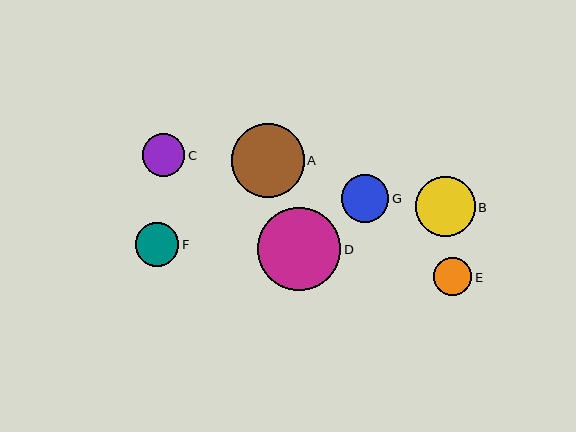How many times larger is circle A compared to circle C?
Circle A is approximately 1.7 times the size of circle C.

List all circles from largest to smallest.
From largest to smallest: D, A, B, G, F, C, E.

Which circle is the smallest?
Circle E is the smallest with a size of approximately 38 pixels.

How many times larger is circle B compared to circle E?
Circle B is approximately 1.6 times the size of circle E.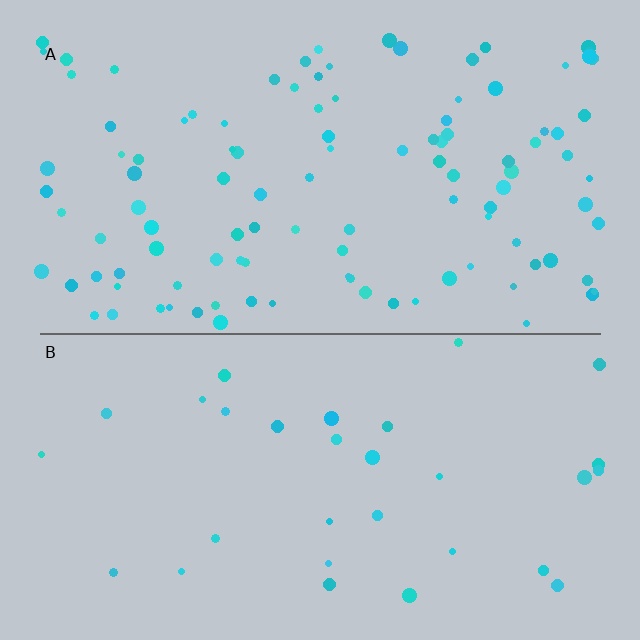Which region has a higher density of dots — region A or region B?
A (the top).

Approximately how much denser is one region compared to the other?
Approximately 3.5× — region A over region B.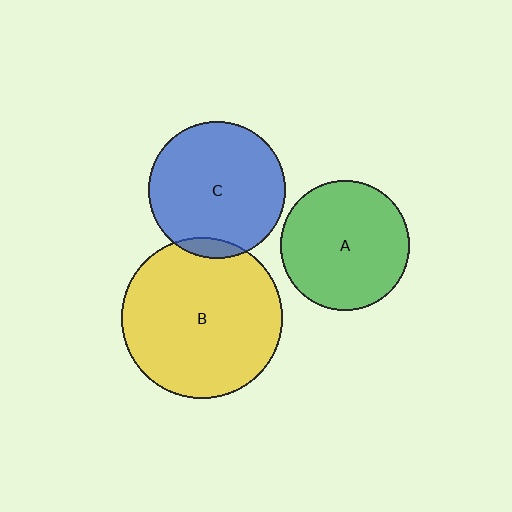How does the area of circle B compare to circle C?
Approximately 1.4 times.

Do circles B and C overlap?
Yes.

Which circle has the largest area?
Circle B (yellow).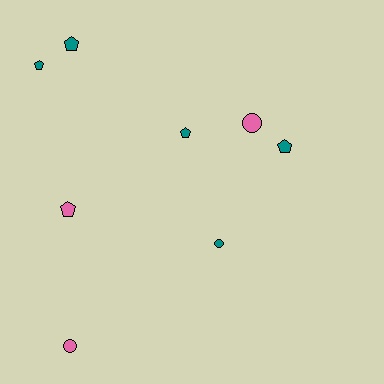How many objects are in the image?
There are 8 objects.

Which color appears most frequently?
Teal, with 5 objects.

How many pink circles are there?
There are 2 pink circles.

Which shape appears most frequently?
Pentagon, with 5 objects.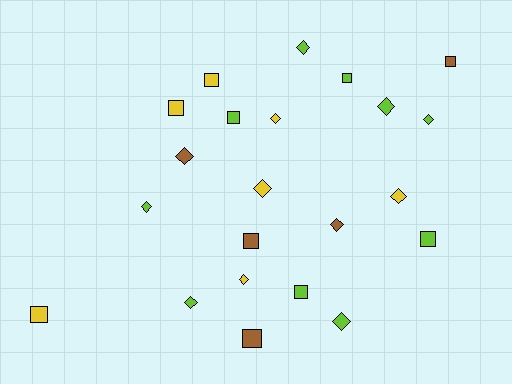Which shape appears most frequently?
Diamond, with 12 objects.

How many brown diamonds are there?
There are 2 brown diamonds.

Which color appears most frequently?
Lime, with 10 objects.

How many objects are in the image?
There are 22 objects.